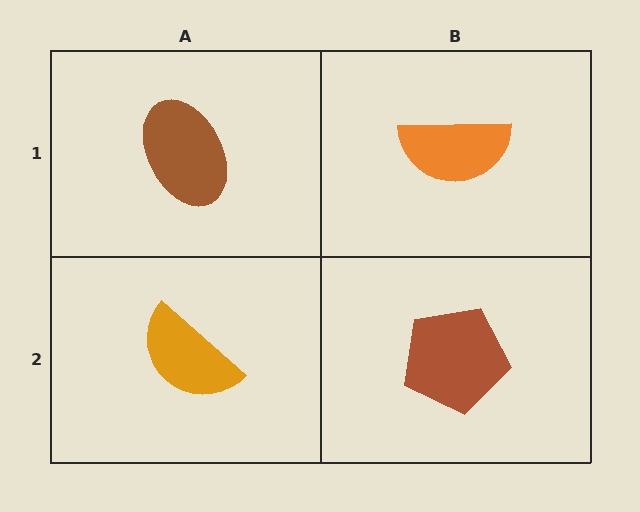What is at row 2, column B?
A brown pentagon.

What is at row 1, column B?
An orange semicircle.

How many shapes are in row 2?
2 shapes.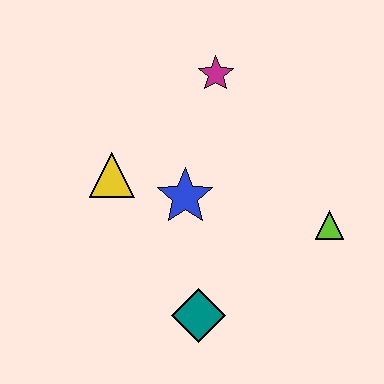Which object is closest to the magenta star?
The blue star is closest to the magenta star.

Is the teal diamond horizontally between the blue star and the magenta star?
Yes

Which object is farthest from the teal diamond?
The magenta star is farthest from the teal diamond.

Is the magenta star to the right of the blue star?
Yes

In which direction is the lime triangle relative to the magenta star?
The lime triangle is below the magenta star.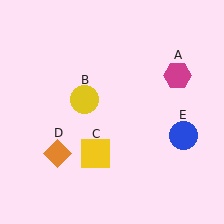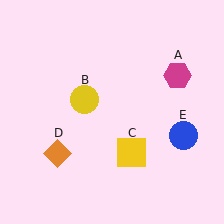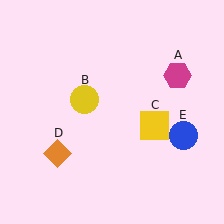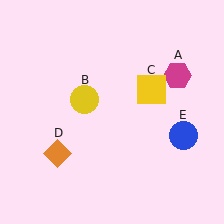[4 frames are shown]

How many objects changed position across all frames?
1 object changed position: yellow square (object C).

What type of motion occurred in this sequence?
The yellow square (object C) rotated counterclockwise around the center of the scene.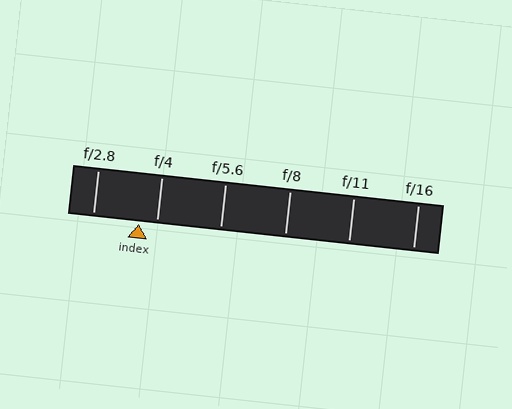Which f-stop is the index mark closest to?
The index mark is closest to f/4.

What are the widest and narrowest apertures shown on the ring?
The widest aperture shown is f/2.8 and the narrowest is f/16.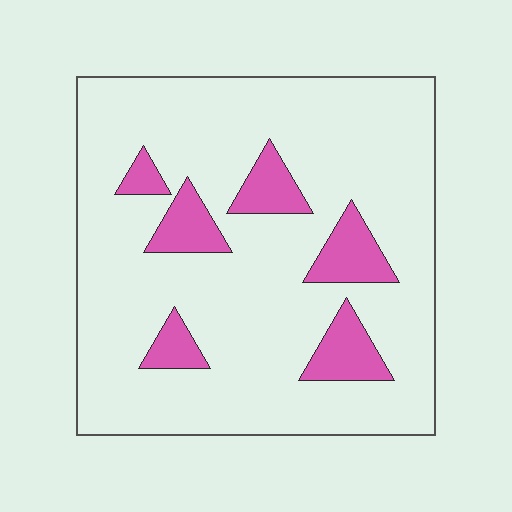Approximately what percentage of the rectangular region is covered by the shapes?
Approximately 15%.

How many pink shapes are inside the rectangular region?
6.